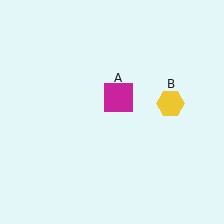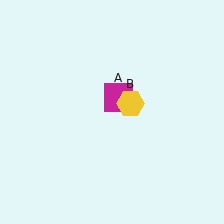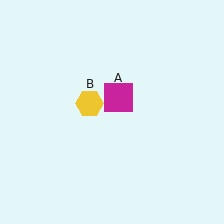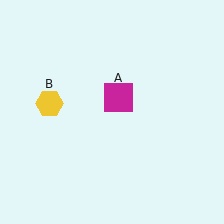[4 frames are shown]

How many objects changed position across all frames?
1 object changed position: yellow hexagon (object B).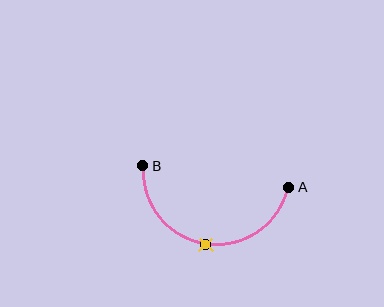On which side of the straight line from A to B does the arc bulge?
The arc bulges below the straight line connecting A and B.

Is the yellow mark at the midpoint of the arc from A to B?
Yes. The yellow mark lies on the arc at equal arc-length from both A and B — it is the arc midpoint.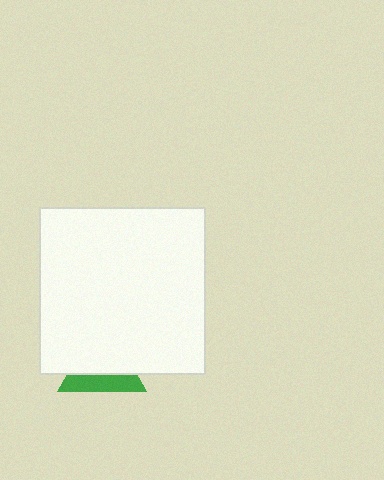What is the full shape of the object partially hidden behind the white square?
The partially hidden object is a green triangle.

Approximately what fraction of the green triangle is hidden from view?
Roughly 63% of the green triangle is hidden behind the white square.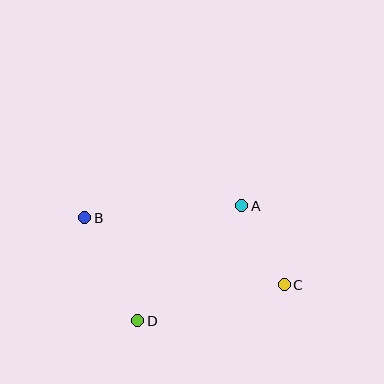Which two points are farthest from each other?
Points B and C are farthest from each other.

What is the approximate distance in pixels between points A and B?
The distance between A and B is approximately 157 pixels.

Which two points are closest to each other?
Points A and C are closest to each other.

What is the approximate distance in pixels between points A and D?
The distance between A and D is approximately 155 pixels.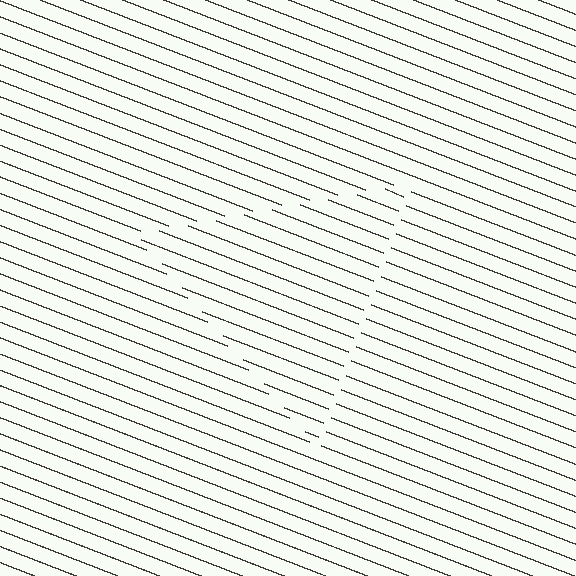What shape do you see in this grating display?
An illusory triangle. The interior of the shape contains the same grating, shifted by half a period — the contour is defined by the phase discontinuity where line-ends from the inner and outer gratings abut.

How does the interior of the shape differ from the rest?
The interior of the shape contains the same grating, shifted by half a period — the contour is defined by the phase discontinuity where line-ends from the inner and outer gratings abut.